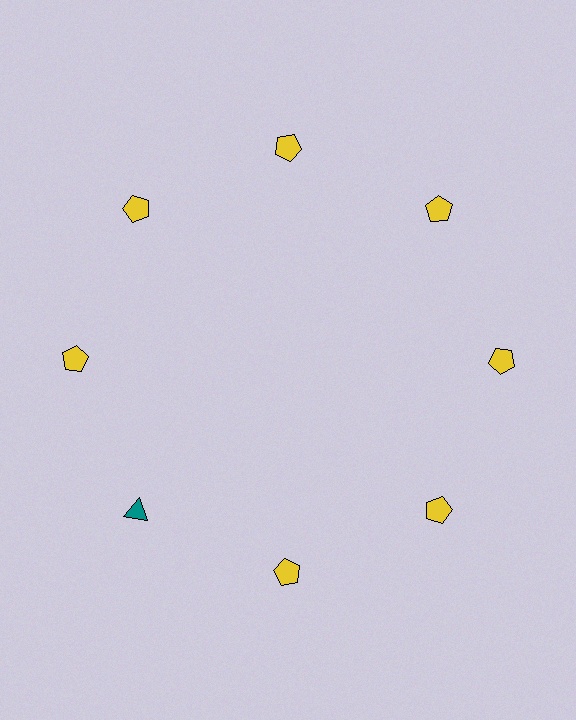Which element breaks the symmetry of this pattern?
The teal triangle at roughly the 8 o'clock position breaks the symmetry. All other shapes are yellow pentagons.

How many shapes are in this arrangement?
There are 8 shapes arranged in a ring pattern.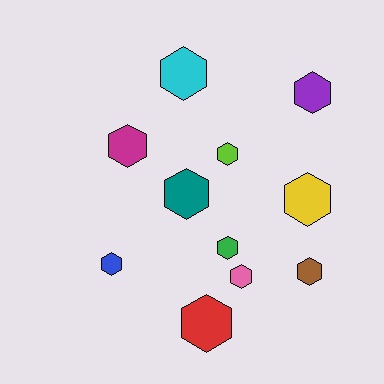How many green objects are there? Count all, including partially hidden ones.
There is 1 green object.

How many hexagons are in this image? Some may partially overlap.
There are 11 hexagons.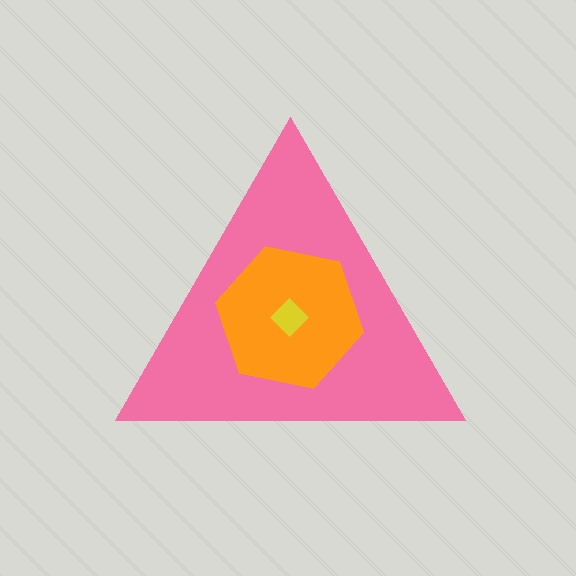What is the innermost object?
The yellow diamond.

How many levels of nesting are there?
3.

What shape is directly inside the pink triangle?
The orange hexagon.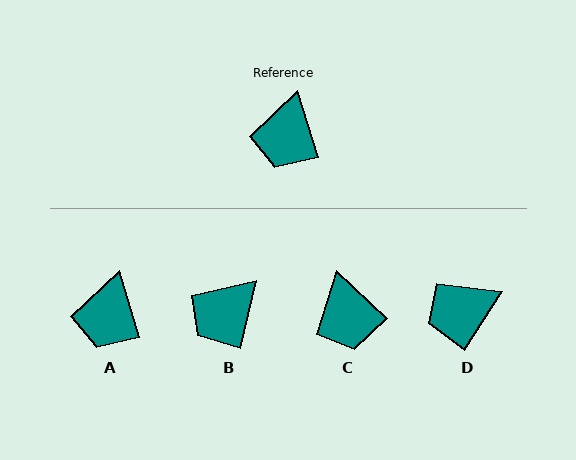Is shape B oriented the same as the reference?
No, it is off by about 31 degrees.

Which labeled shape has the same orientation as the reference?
A.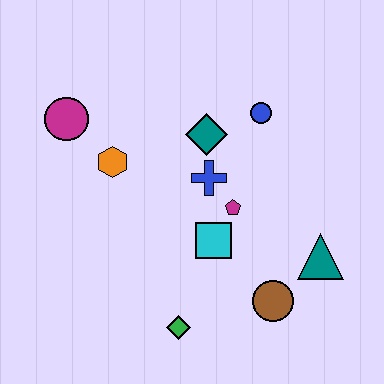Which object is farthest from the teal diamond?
The green diamond is farthest from the teal diamond.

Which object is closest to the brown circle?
The teal triangle is closest to the brown circle.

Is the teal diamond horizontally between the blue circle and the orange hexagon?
Yes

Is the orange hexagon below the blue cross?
No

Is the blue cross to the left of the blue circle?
Yes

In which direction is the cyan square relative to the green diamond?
The cyan square is above the green diamond.